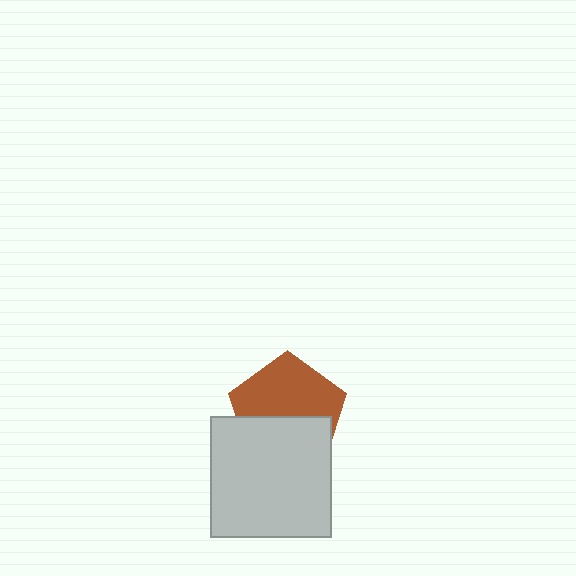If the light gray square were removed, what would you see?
You would see the complete brown pentagon.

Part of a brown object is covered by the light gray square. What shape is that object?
It is a pentagon.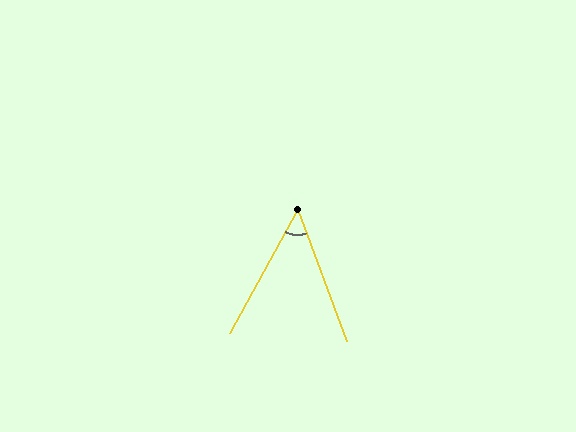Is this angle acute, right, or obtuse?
It is acute.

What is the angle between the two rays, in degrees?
Approximately 49 degrees.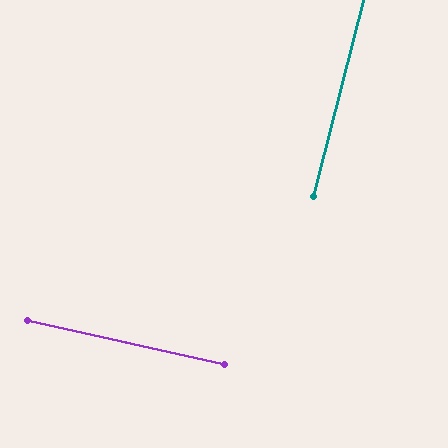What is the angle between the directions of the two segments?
Approximately 89 degrees.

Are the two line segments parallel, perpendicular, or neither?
Perpendicular — they meet at approximately 89°.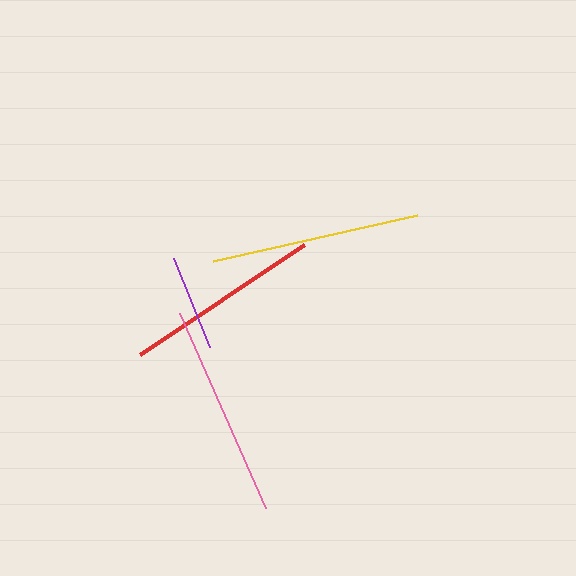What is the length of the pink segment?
The pink segment is approximately 213 pixels long.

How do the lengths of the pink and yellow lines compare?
The pink and yellow lines are approximately the same length.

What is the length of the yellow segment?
The yellow segment is approximately 209 pixels long.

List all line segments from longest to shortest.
From longest to shortest: pink, yellow, red, purple.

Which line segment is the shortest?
The purple line is the shortest at approximately 96 pixels.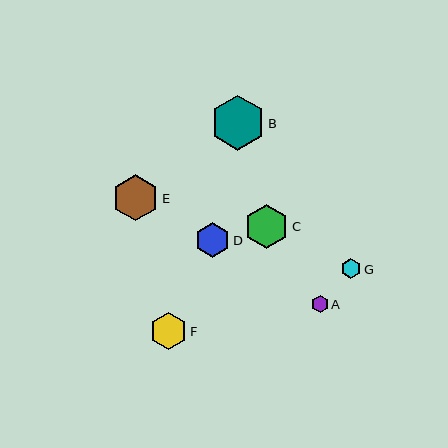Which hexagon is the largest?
Hexagon B is the largest with a size of approximately 55 pixels.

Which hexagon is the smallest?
Hexagon A is the smallest with a size of approximately 16 pixels.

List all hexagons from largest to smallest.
From largest to smallest: B, E, C, F, D, G, A.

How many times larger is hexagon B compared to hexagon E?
Hexagon B is approximately 1.2 times the size of hexagon E.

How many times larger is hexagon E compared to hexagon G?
Hexagon E is approximately 2.3 times the size of hexagon G.